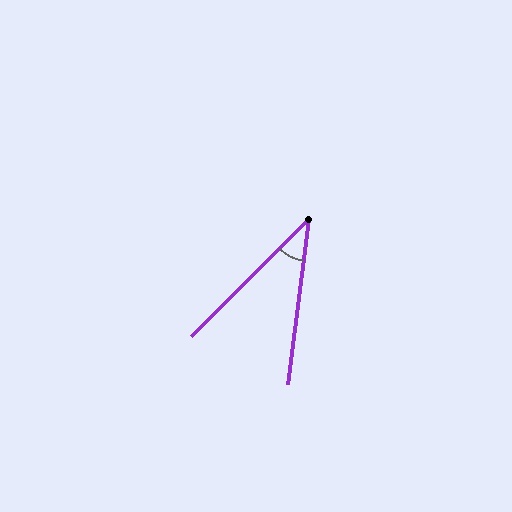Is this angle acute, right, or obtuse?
It is acute.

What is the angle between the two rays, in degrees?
Approximately 38 degrees.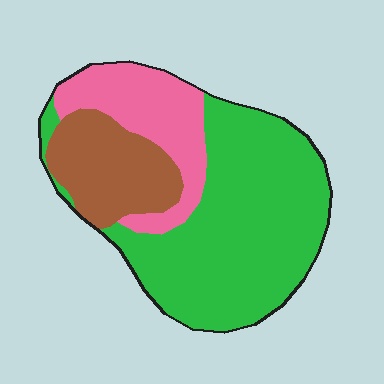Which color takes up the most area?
Green, at roughly 60%.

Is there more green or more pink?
Green.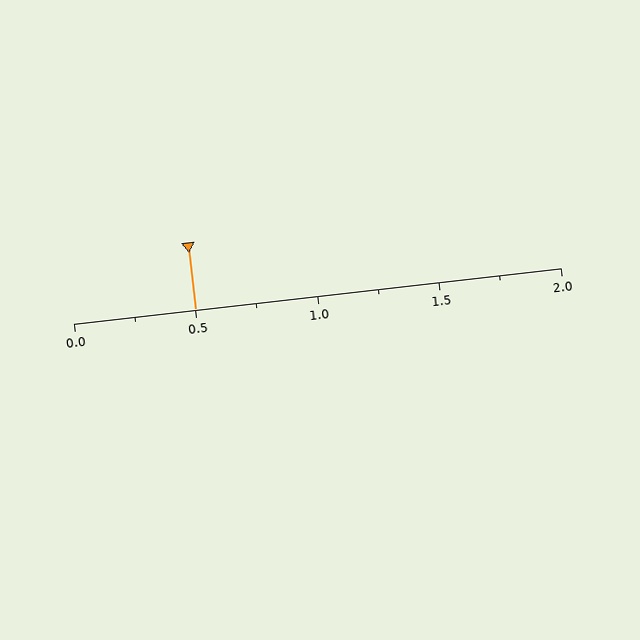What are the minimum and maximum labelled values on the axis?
The axis runs from 0.0 to 2.0.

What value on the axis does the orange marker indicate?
The marker indicates approximately 0.5.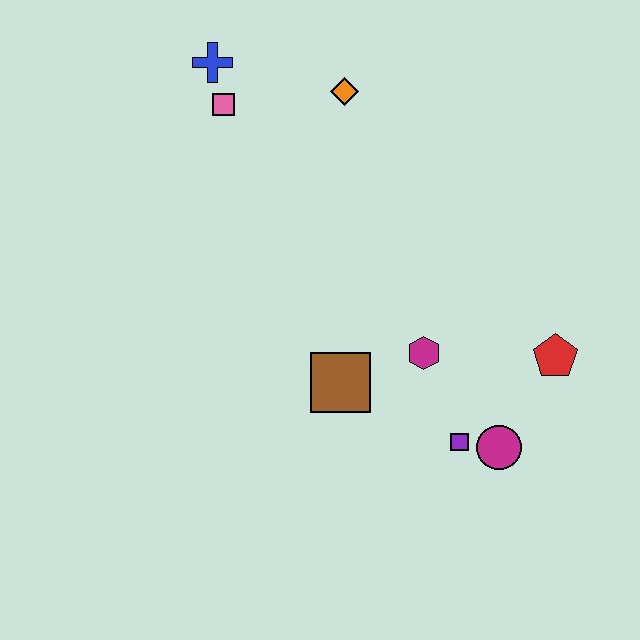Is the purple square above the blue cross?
No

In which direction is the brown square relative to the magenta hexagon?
The brown square is to the left of the magenta hexagon.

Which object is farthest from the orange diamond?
The magenta circle is farthest from the orange diamond.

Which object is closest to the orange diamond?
The pink square is closest to the orange diamond.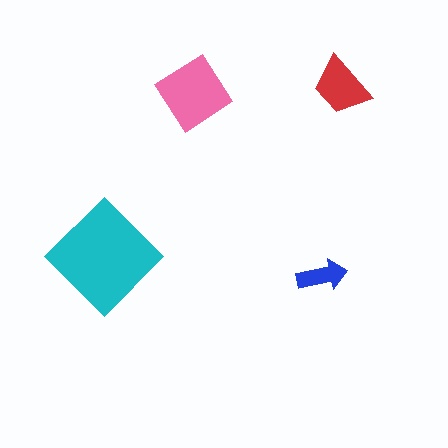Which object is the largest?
The cyan diamond.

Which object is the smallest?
The blue arrow.